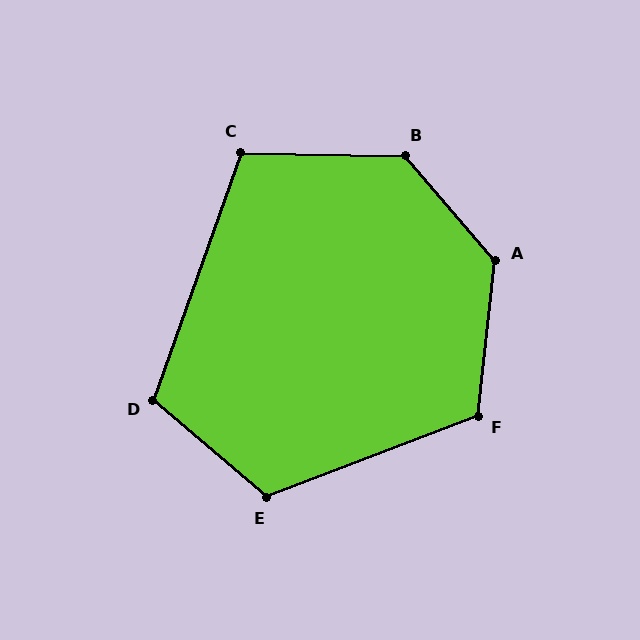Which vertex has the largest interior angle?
A, at approximately 133 degrees.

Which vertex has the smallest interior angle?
C, at approximately 108 degrees.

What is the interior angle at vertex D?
Approximately 111 degrees (obtuse).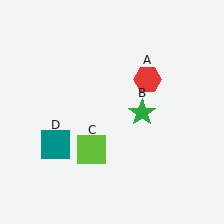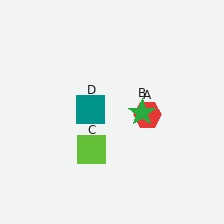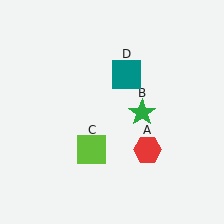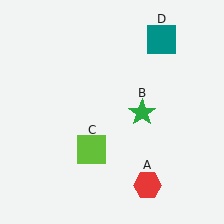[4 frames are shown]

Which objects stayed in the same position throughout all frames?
Green star (object B) and lime square (object C) remained stationary.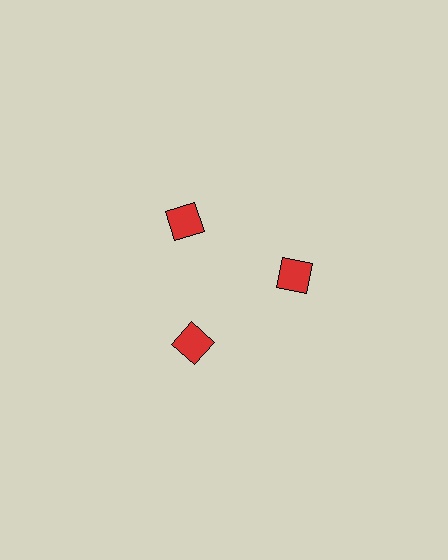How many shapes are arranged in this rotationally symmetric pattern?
There are 3 shapes, arranged in 3 groups of 1.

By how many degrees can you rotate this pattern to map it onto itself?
The pattern maps onto itself every 120 degrees of rotation.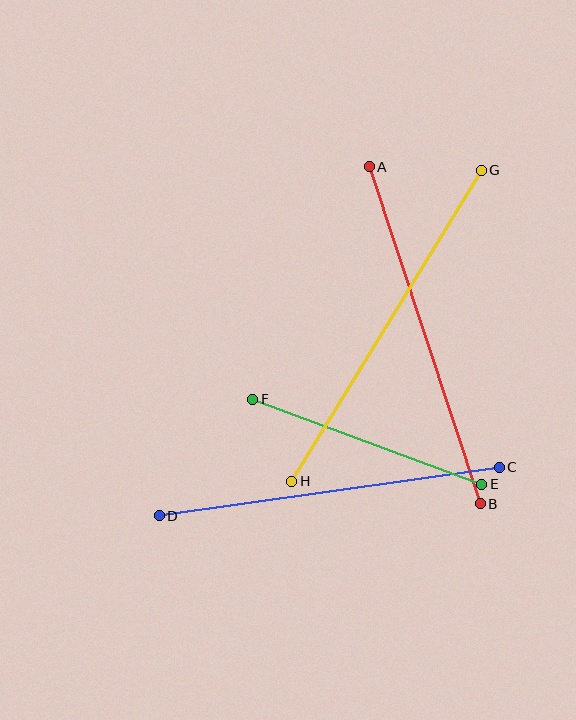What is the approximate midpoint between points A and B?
The midpoint is at approximately (425, 335) pixels.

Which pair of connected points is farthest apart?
Points G and H are farthest apart.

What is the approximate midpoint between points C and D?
The midpoint is at approximately (329, 491) pixels.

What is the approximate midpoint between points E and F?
The midpoint is at approximately (367, 442) pixels.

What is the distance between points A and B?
The distance is approximately 355 pixels.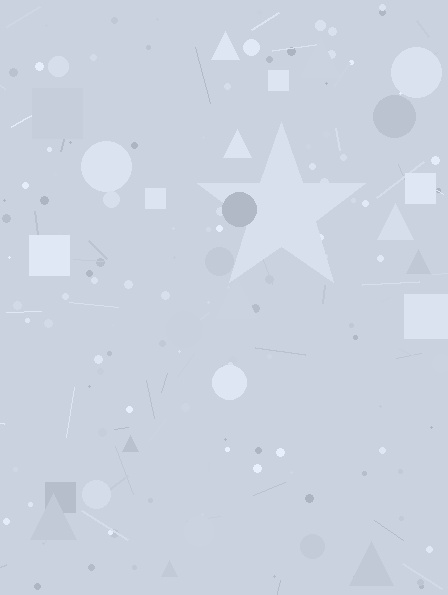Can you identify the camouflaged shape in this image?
The camouflaged shape is a star.